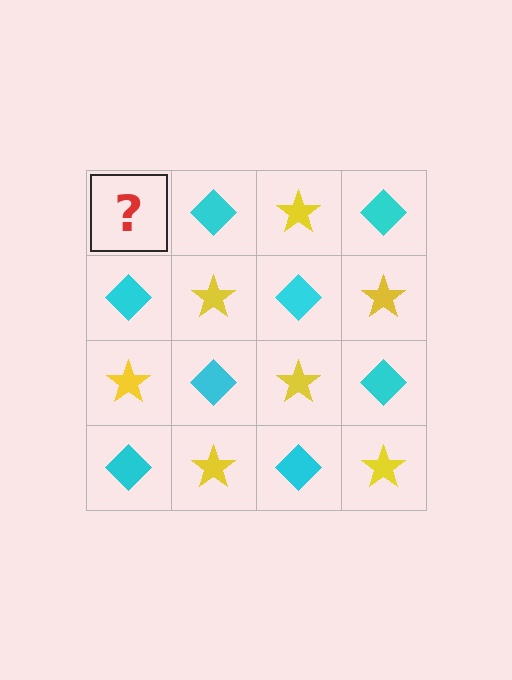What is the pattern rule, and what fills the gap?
The rule is that it alternates yellow star and cyan diamond in a checkerboard pattern. The gap should be filled with a yellow star.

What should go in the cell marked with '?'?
The missing cell should contain a yellow star.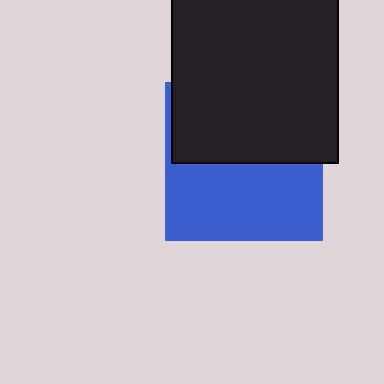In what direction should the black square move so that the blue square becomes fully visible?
The black square should move up. That is the shortest direction to clear the overlap and leave the blue square fully visible.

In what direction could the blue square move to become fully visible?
The blue square could move down. That would shift it out from behind the black square entirely.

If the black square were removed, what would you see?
You would see the complete blue square.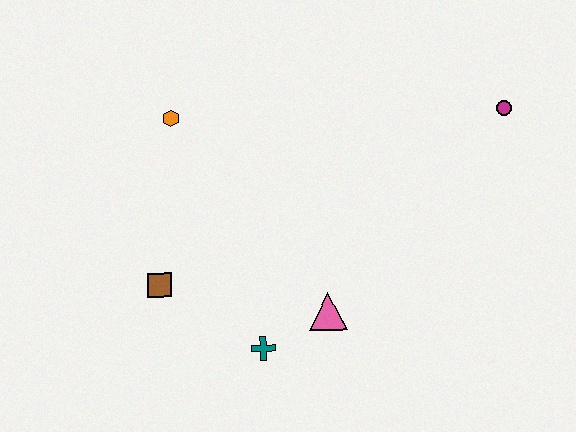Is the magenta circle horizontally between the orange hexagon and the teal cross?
No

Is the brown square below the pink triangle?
No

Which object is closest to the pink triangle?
The teal cross is closest to the pink triangle.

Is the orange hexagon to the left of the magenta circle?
Yes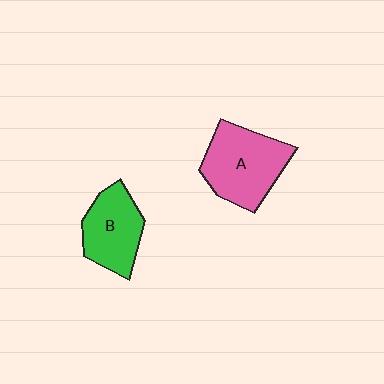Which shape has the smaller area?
Shape B (green).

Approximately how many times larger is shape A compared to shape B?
Approximately 1.3 times.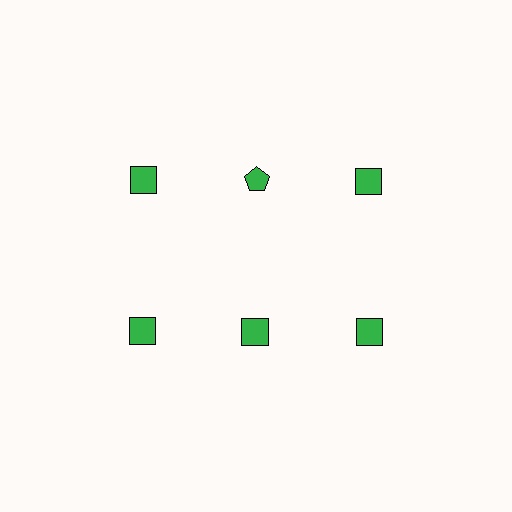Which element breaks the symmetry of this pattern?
The green pentagon in the top row, second from left column breaks the symmetry. All other shapes are green squares.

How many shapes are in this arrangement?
There are 6 shapes arranged in a grid pattern.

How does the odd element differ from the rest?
It has a different shape: pentagon instead of square.